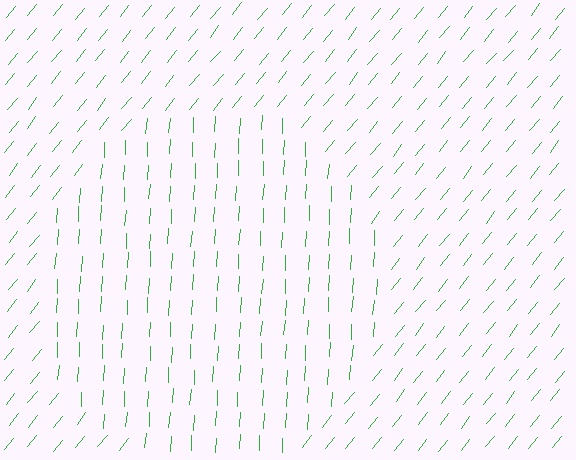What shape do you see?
I see a circle.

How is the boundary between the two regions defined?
The boundary is defined purely by a change in line orientation (approximately 36 degrees difference). All lines are the same color and thickness.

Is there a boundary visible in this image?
Yes, there is a texture boundary formed by a change in line orientation.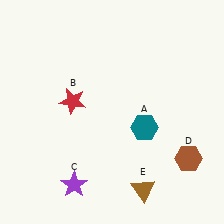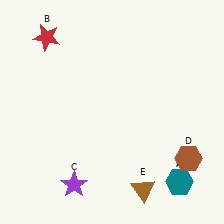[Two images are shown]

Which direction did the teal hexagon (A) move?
The teal hexagon (A) moved down.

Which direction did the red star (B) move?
The red star (B) moved up.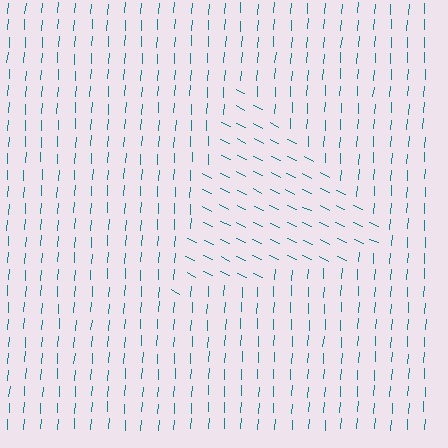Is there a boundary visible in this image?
Yes, there is a texture boundary formed by a change in line orientation.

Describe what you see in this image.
The image is filled with small teal line segments. A triangle region in the image has lines oriented differently from the surrounding lines, creating a visible texture boundary.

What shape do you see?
I see a triangle.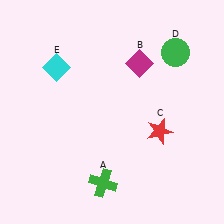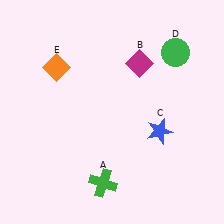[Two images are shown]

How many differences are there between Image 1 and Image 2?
There are 2 differences between the two images.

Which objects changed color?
C changed from red to blue. E changed from cyan to orange.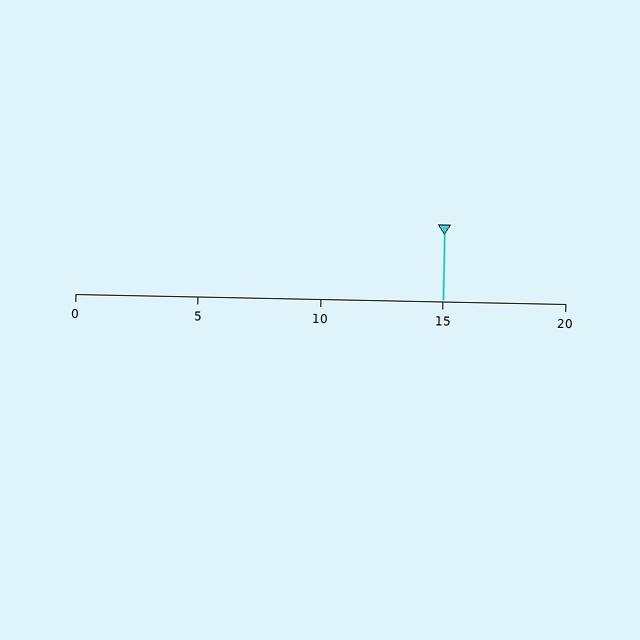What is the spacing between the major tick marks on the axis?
The major ticks are spaced 5 apart.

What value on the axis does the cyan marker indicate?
The marker indicates approximately 15.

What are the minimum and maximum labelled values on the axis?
The axis runs from 0 to 20.